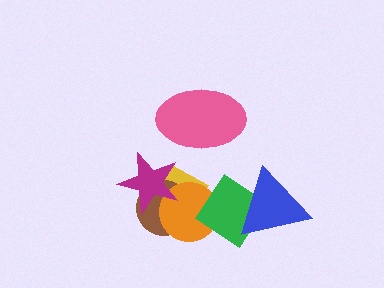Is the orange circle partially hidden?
Yes, it is partially covered by another shape.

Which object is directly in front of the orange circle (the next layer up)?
The green diamond is directly in front of the orange circle.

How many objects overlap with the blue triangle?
1 object overlaps with the blue triangle.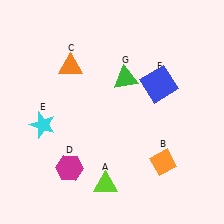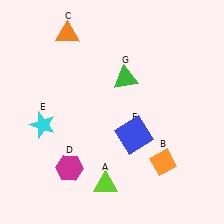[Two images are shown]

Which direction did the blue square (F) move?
The blue square (F) moved down.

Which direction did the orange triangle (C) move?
The orange triangle (C) moved up.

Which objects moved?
The objects that moved are: the orange triangle (C), the blue square (F).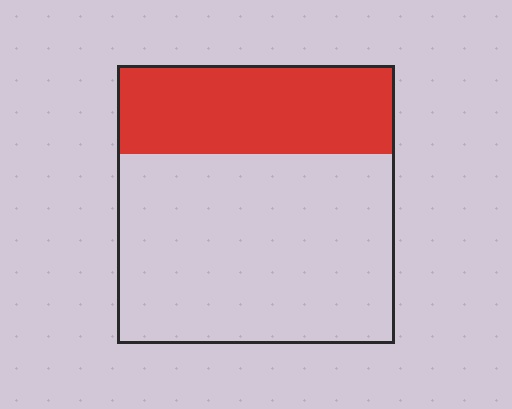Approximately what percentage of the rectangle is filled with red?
Approximately 30%.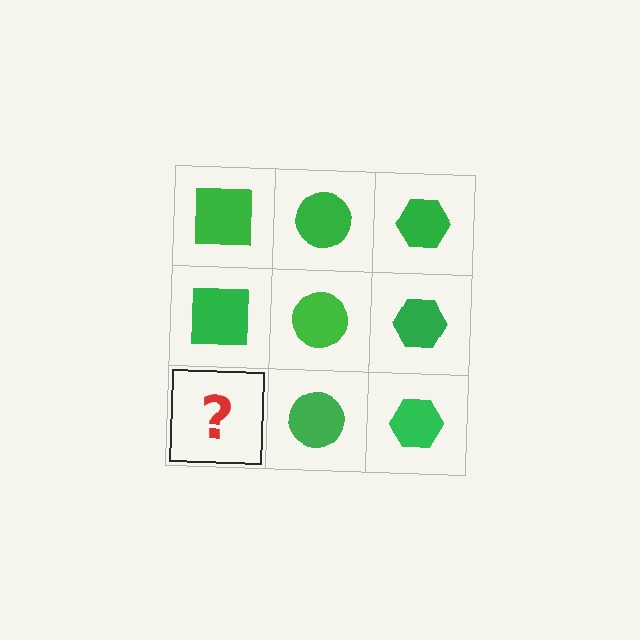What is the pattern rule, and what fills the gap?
The rule is that each column has a consistent shape. The gap should be filled with a green square.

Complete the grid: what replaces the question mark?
The question mark should be replaced with a green square.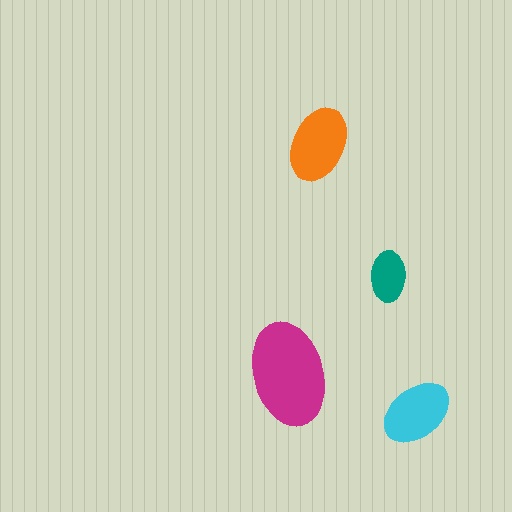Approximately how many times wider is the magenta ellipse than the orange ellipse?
About 1.5 times wider.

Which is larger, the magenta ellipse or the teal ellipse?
The magenta one.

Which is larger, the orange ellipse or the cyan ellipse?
The orange one.